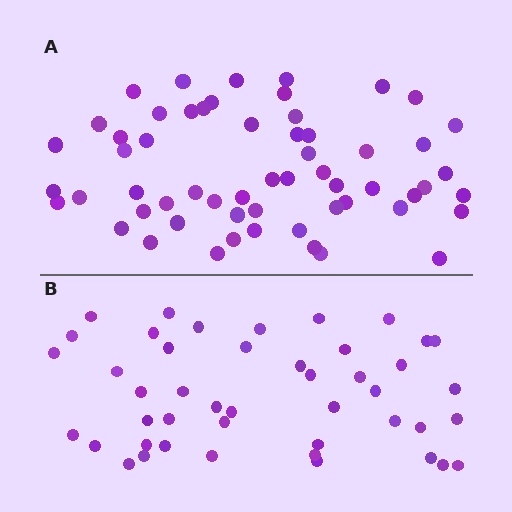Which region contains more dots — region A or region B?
Region A (the top region) has more dots.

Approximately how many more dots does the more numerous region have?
Region A has approximately 15 more dots than region B.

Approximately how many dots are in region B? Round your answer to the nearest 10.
About 40 dots. (The exact count is 45, which rounds to 40.)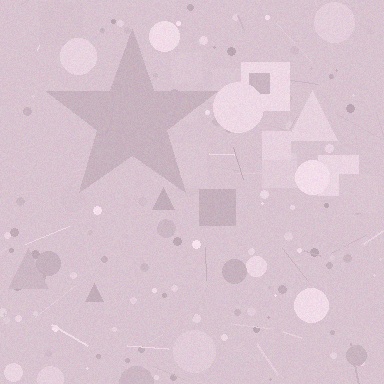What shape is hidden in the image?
A star is hidden in the image.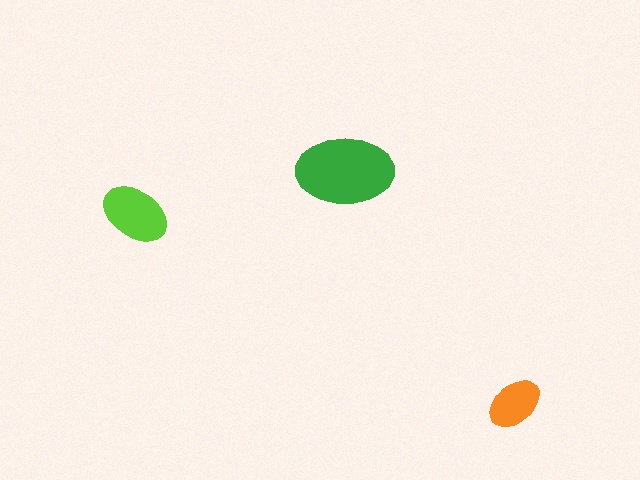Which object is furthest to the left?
The lime ellipse is leftmost.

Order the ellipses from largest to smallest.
the green one, the lime one, the orange one.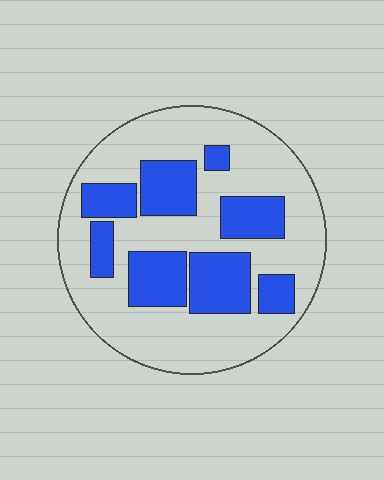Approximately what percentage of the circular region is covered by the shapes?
Approximately 35%.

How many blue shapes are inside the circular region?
8.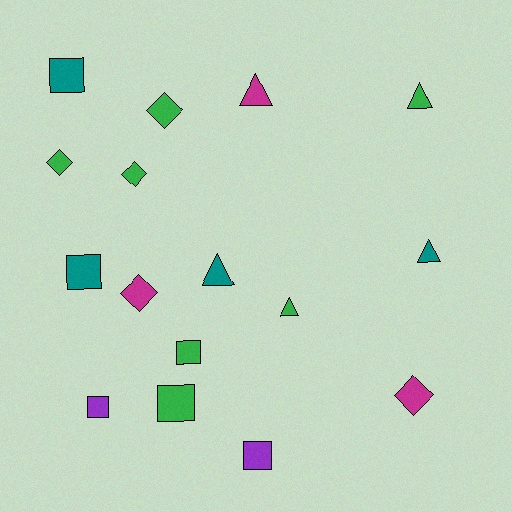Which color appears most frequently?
Green, with 7 objects.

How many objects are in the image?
There are 16 objects.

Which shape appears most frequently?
Square, with 6 objects.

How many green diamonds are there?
There are 3 green diamonds.